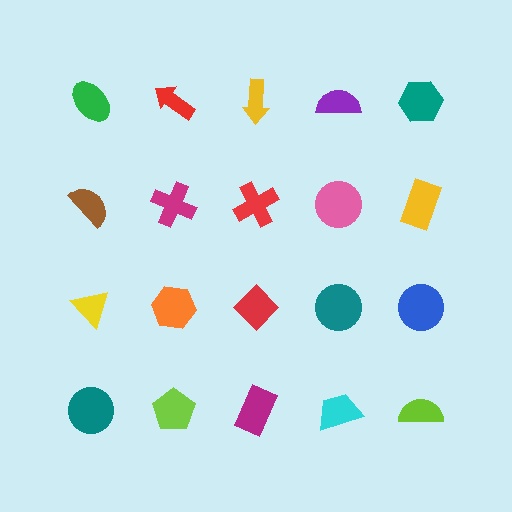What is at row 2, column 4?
A pink circle.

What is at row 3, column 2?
An orange hexagon.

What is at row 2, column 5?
A yellow rectangle.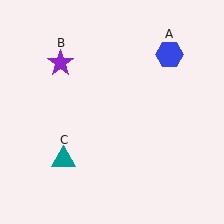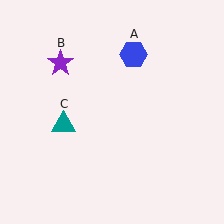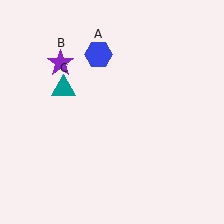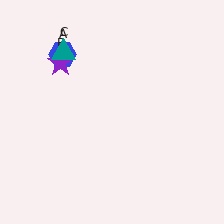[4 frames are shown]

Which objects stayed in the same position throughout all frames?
Purple star (object B) remained stationary.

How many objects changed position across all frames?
2 objects changed position: blue hexagon (object A), teal triangle (object C).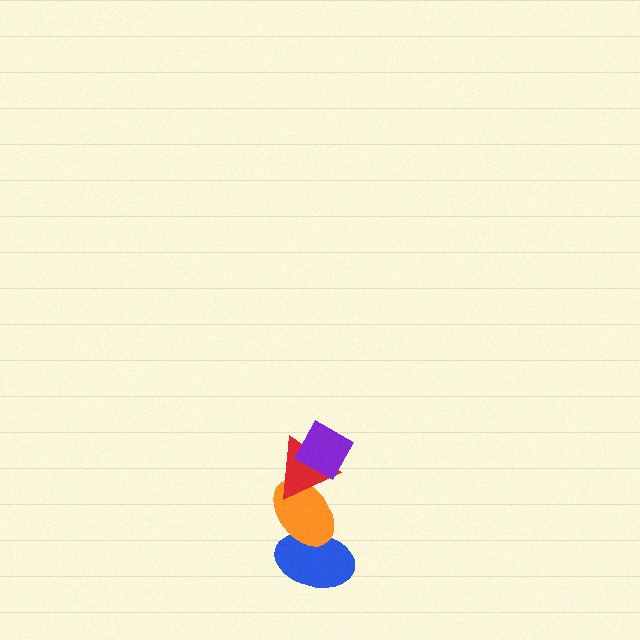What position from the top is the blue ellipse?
The blue ellipse is 4th from the top.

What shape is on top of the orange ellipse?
The red triangle is on top of the orange ellipse.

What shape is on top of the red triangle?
The purple diamond is on top of the red triangle.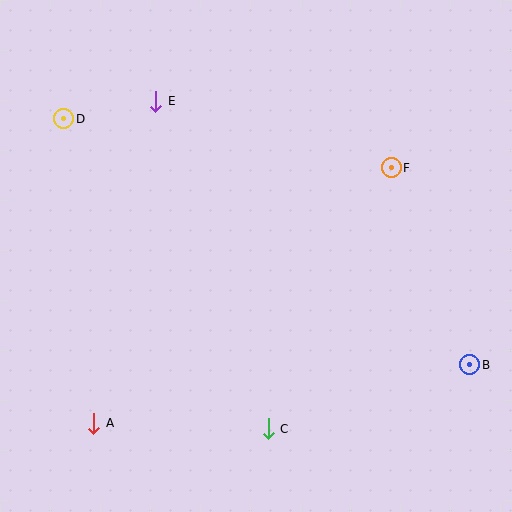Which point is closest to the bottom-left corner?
Point A is closest to the bottom-left corner.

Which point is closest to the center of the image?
Point F at (391, 168) is closest to the center.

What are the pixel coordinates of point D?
Point D is at (64, 119).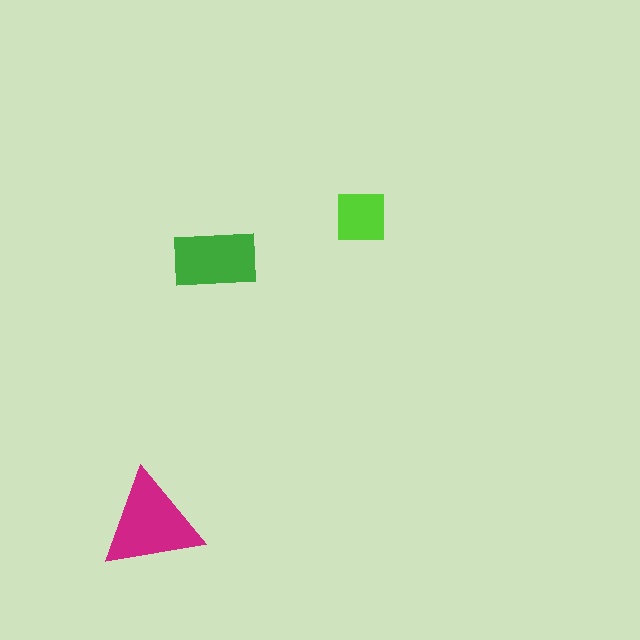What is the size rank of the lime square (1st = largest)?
3rd.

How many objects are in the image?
There are 3 objects in the image.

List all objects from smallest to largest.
The lime square, the green rectangle, the magenta triangle.